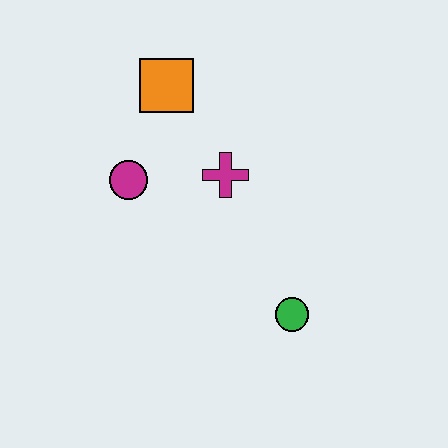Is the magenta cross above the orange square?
No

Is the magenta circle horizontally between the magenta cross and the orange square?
No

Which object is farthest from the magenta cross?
The green circle is farthest from the magenta cross.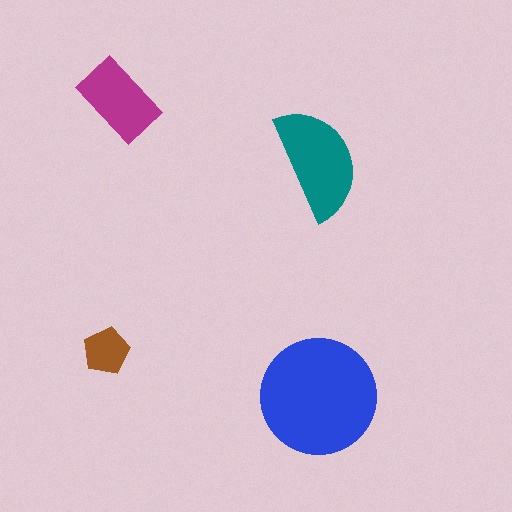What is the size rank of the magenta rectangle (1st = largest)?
3rd.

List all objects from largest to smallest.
The blue circle, the teal semicircle, the magenta rectangle, the brown pentagon.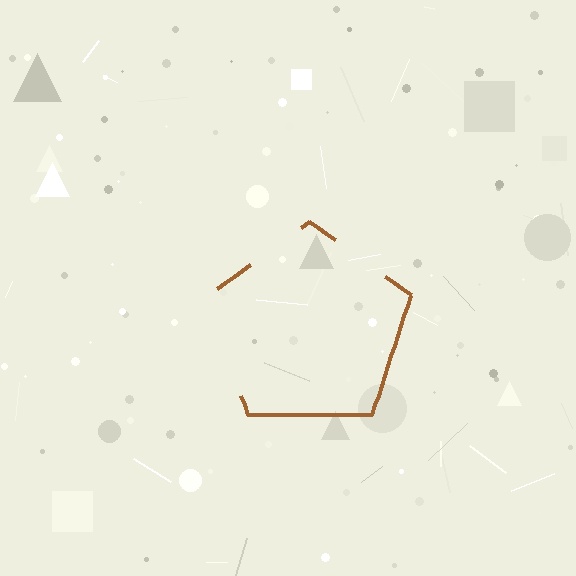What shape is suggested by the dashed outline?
The dashed outline suggests a pentagon.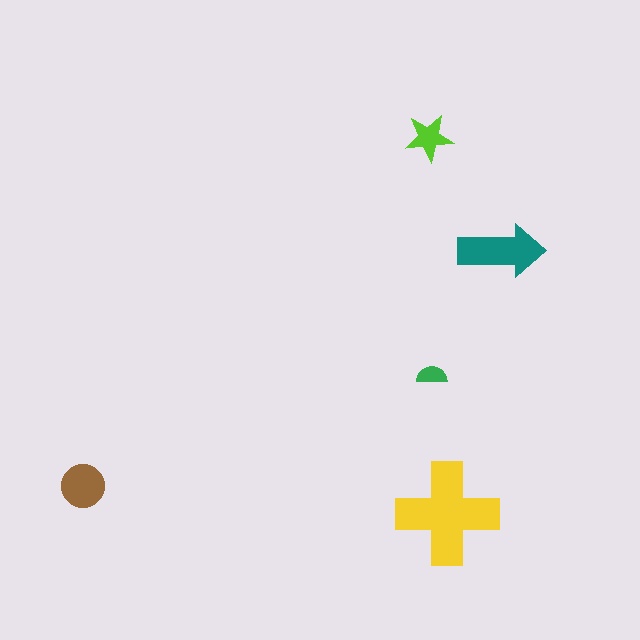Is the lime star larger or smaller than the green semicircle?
Larger.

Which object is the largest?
The yellow cross.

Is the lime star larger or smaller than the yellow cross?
Smaller.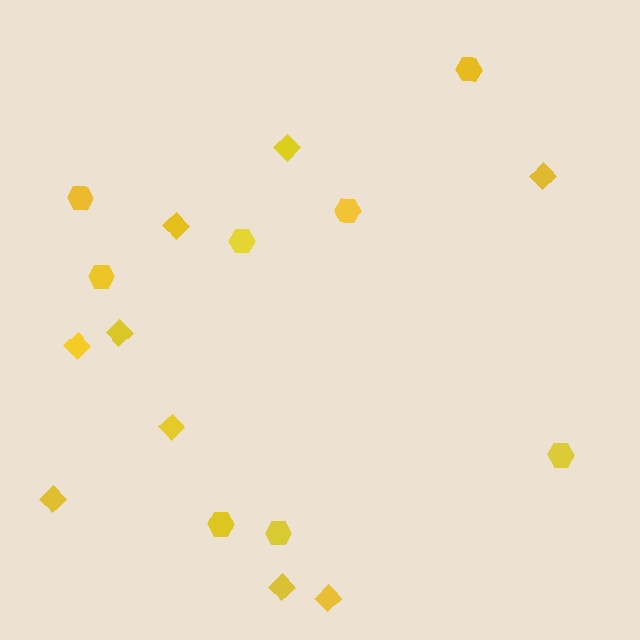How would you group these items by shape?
There are 2 groups: one group of diamonds (9) and one group of hexagons (8).